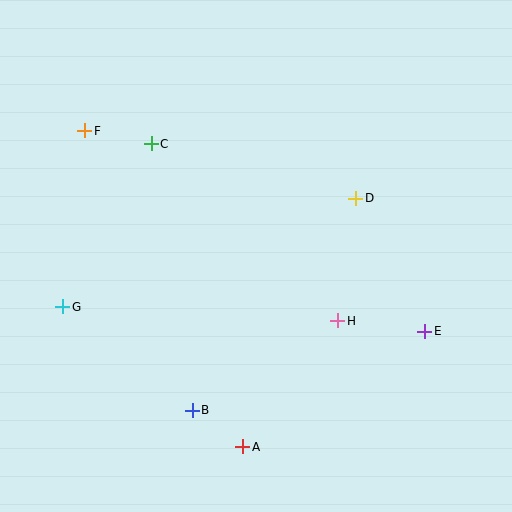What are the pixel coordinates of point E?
Point E is at (425, 331).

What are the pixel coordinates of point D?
Point D is at (356, 198).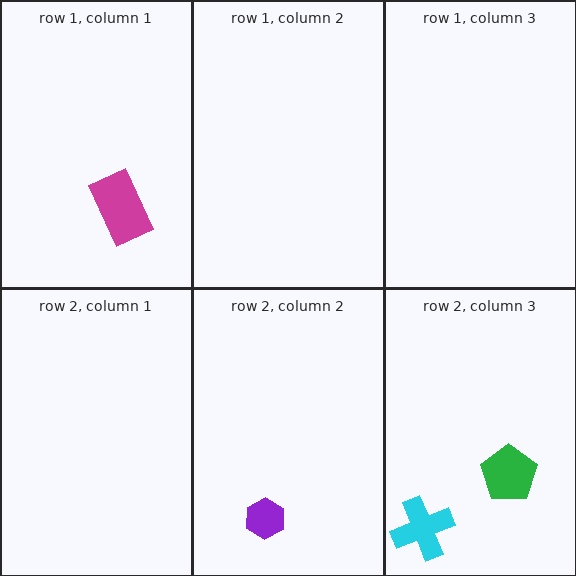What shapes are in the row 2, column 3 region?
The green pentagon, the cyan cross.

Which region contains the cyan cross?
The row 2, column 3 region.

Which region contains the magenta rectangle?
The row 1, column 1 region.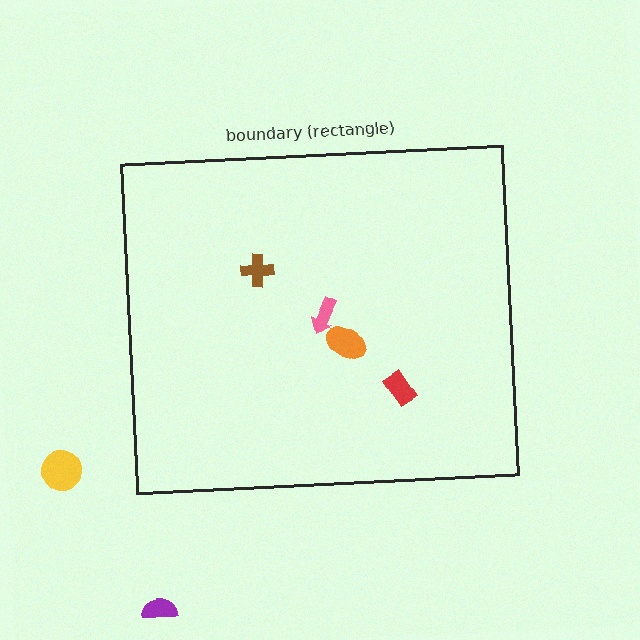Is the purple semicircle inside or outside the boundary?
Outside.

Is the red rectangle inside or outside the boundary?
Inside.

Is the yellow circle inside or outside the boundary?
Outside.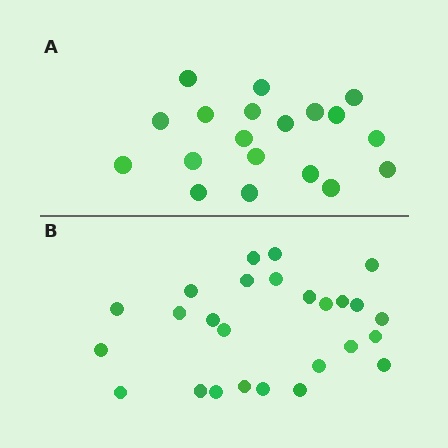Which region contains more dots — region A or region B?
Region B (the bottom region) has more dots.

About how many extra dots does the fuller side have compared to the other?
Region B has roughly 8 or so more dots than region A.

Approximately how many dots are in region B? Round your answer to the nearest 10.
About 30 dots. (The exact count is 26, which rounds to 30.)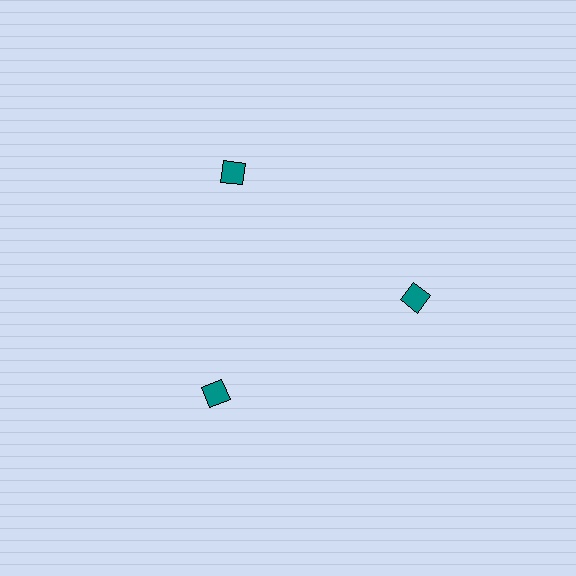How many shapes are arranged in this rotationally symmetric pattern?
There are 3 shapes, arranged in 3 groups of 1.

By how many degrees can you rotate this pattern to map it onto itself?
The pattern maps onto itself every 120 degrees of rotation.